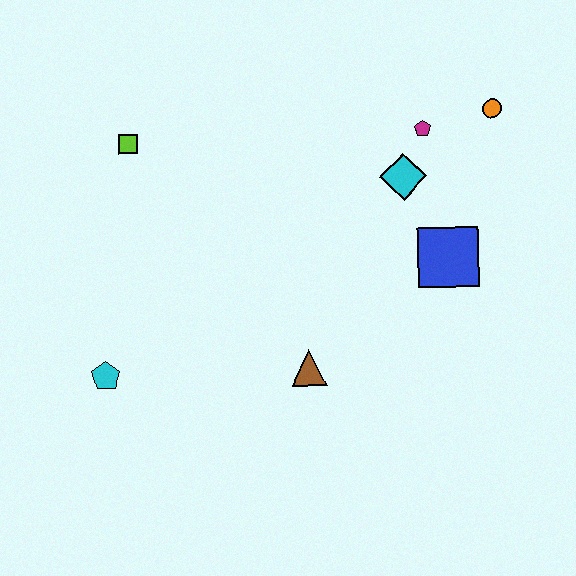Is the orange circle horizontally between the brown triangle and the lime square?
No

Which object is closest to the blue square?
The cyan diamond is closest to the blue square.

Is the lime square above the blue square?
Yes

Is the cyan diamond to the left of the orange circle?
Yes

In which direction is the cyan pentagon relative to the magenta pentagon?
The cyan pentagon is to the left of the magenta pentagon.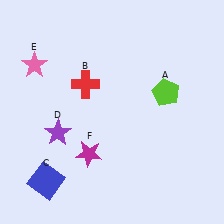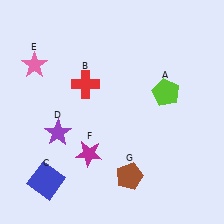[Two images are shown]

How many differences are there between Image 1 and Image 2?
There is 1 difference between the two images.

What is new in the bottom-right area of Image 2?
A brown pentagon (G) was added in the bottom-right area of Image 2.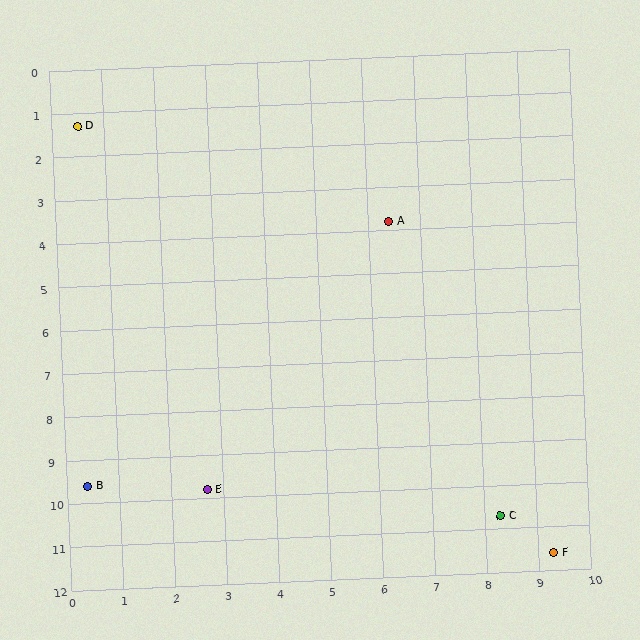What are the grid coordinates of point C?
Point C is at approximately (8.3, 10.7).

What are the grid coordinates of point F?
Point F is at approximately (9.3, 11.6).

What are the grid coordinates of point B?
Point B is at approximately (0.4, 9.6).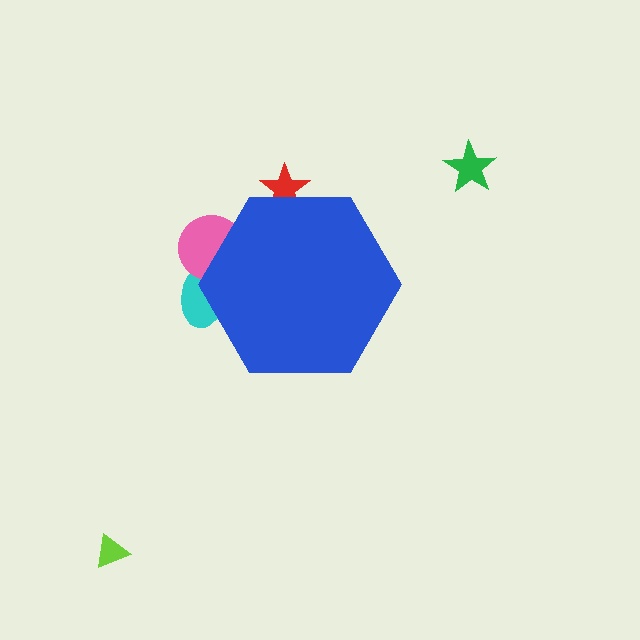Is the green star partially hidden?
No, the green star is fully visible.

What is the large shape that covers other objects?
A blue hexagon.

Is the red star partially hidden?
Yes, the red star is partially hidden behind the blue hexagon.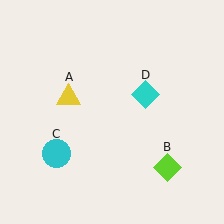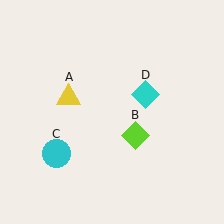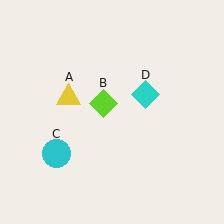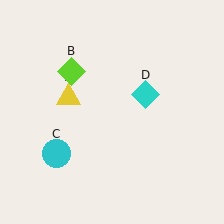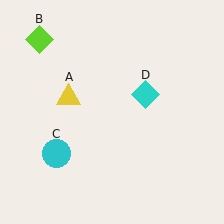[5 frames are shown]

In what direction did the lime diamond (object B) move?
The lime diamond (object B) moved up and to the left.